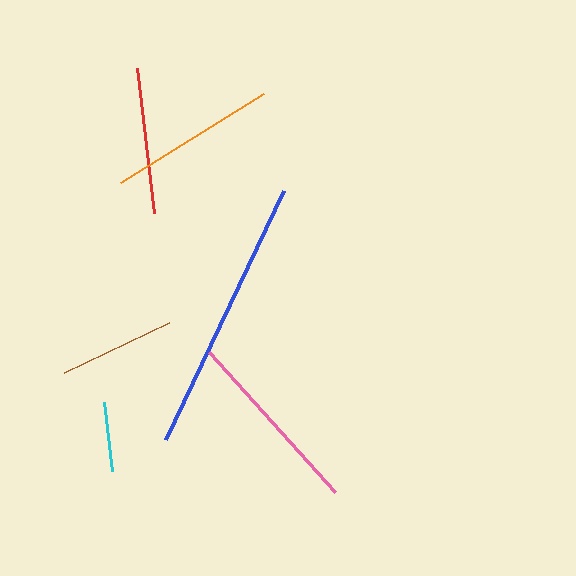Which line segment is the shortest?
The cyan line is the shortest at approximately 69 pixels.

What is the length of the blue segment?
The blue segment is approximately 276 pixels long.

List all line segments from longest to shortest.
From longest to shortest: blue, pink, orange, red, brown, cyan.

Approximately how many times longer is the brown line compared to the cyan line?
The brown line is approximately 1.7 times the length of the cyan line.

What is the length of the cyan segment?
The cyan segment is approximately 69 pixels long.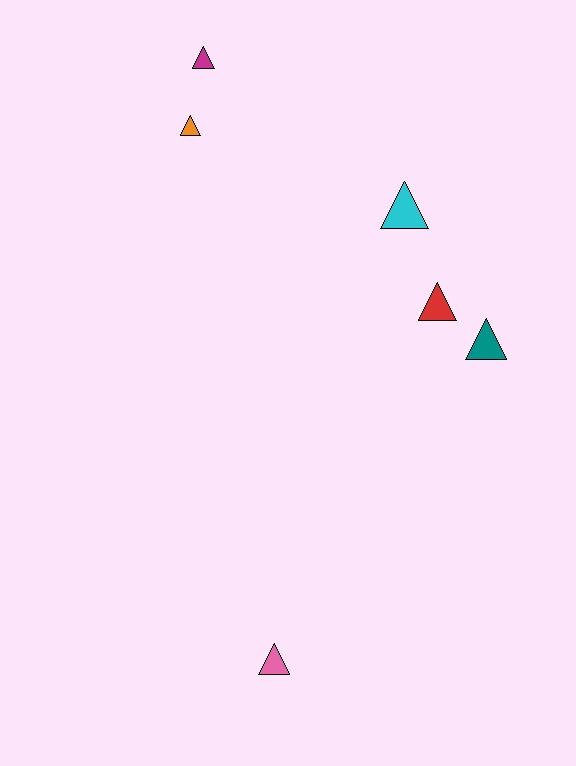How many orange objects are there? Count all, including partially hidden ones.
There is 1 orange object.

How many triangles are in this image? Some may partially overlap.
There are 6 triangles.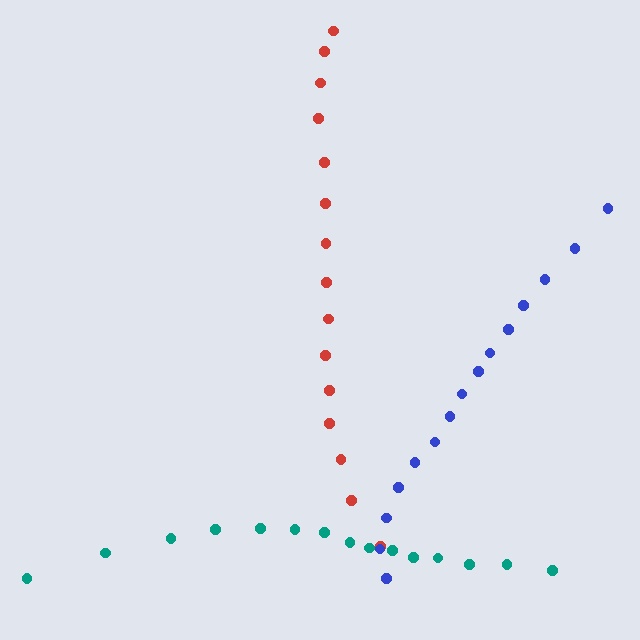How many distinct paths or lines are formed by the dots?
There are 3 distinct paths.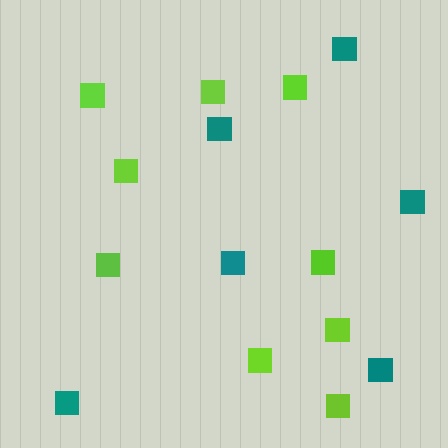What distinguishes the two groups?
There are 2 groups: one group of teal squares (6) and one group of lime squares (9).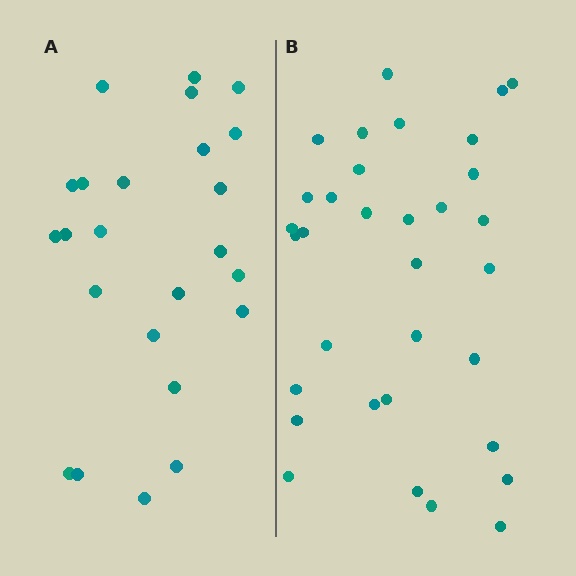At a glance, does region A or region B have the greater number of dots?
Region B (the right region) has more dots.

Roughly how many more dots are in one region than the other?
Region B has roughly 8 or so more dots than region A.